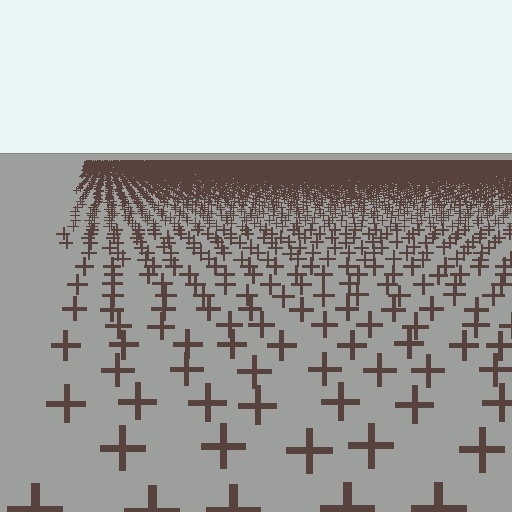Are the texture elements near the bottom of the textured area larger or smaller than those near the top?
Larger. Near the bottom, elements are closer to the viewer and appear at a bigger on-screen size.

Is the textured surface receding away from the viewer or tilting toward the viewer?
The surface is receding away from the viewer. Texture elements get smaller and denser toward the top.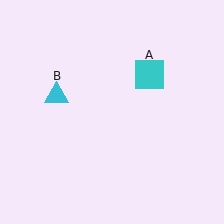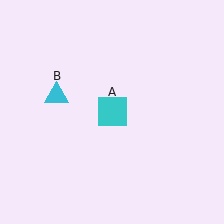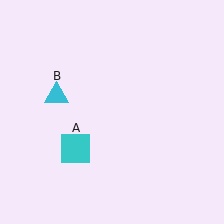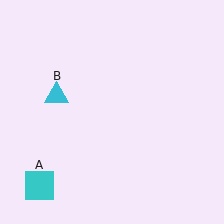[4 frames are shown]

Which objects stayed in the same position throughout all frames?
Cyan triangle (object B) remained stationary.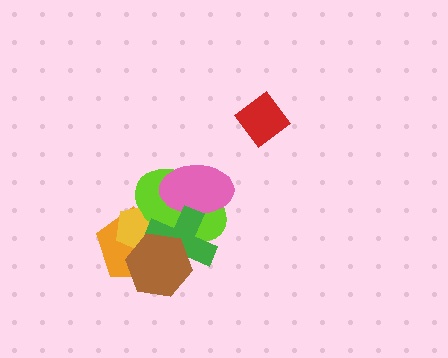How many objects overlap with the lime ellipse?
5 objects overlap with the lime ellipse.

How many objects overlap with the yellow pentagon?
4 objects overlap with the yellow pentagon.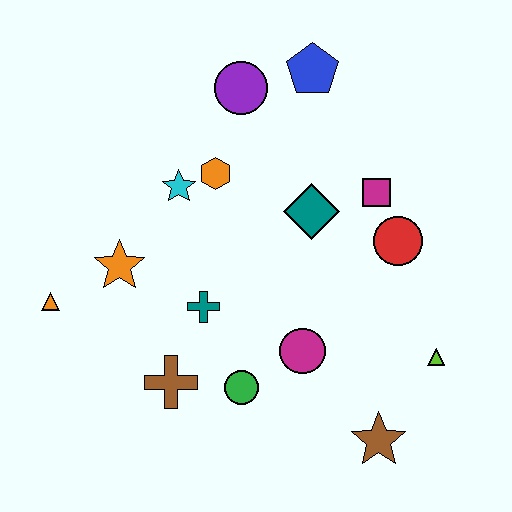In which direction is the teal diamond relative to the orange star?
The teal diamond is to the right of the orange star.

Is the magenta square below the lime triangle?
No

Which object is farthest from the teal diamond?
The orange triangle is farthest from the teal diamond.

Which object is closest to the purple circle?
The blue pentagon is closest to the purple circle.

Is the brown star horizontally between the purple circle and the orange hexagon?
No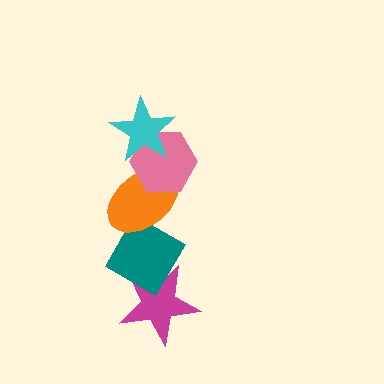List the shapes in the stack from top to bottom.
From top to bottom: the cyan star, the pink hexagon, the orange ellipse, the teal diamond, the magenta star.